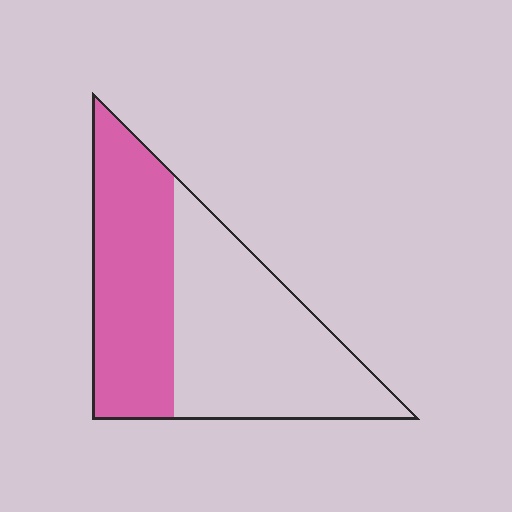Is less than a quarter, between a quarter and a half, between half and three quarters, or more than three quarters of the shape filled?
Between a quarter and a half.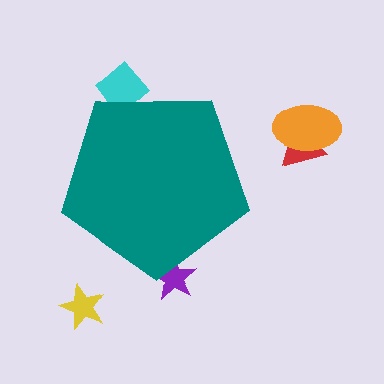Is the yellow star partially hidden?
No, the yellow star is fully visible.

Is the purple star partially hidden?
Yes, the purple star is partially hidden behind the teal pentagon.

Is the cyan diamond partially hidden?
Yes, the cyan diamond is partially hidden behind the teal pentagon.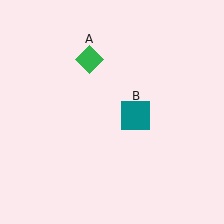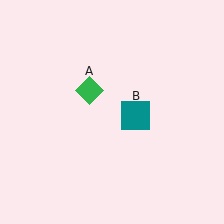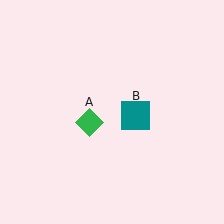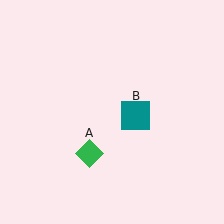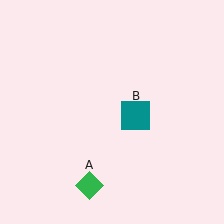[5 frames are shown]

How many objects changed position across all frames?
1 object changed position: green diamond (object A).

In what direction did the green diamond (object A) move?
The green diamond (object A) moved down.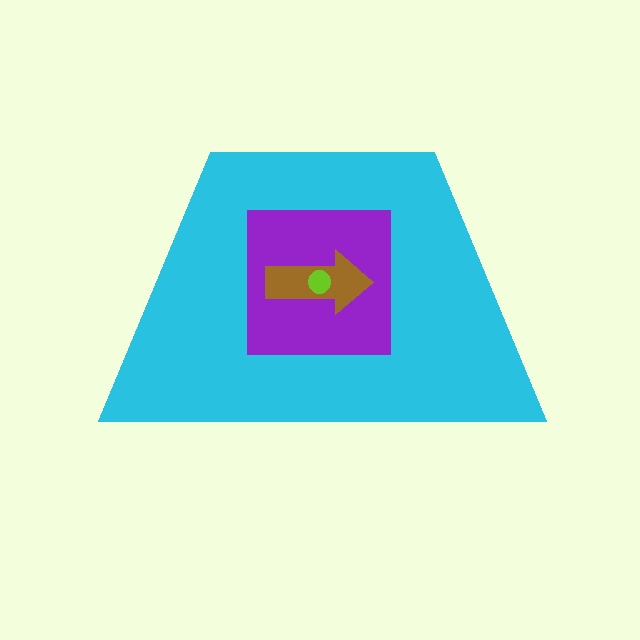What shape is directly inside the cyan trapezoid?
The purple square.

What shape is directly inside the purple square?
The brown arrow.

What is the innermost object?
The lime circle.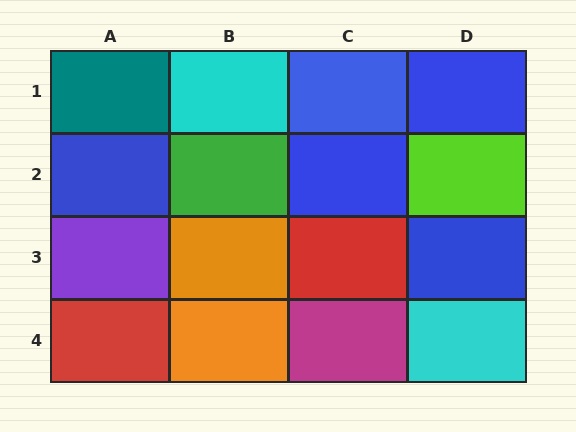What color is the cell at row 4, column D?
Cyan.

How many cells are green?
1 cell is green.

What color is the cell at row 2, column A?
Blue.